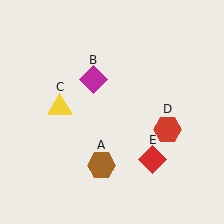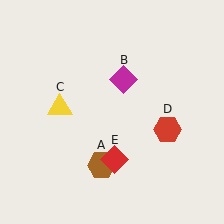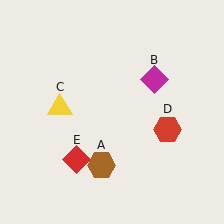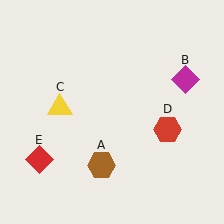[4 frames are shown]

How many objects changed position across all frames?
2 objects changed position: magenta diamond (object B), red diamond (object E).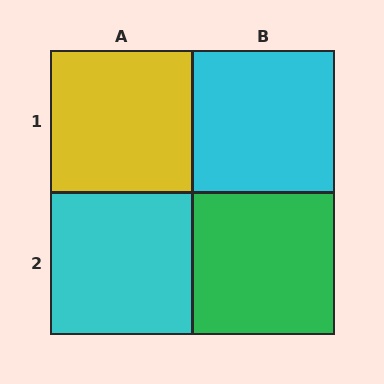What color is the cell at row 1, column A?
Yellow.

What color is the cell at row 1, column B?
Cyan.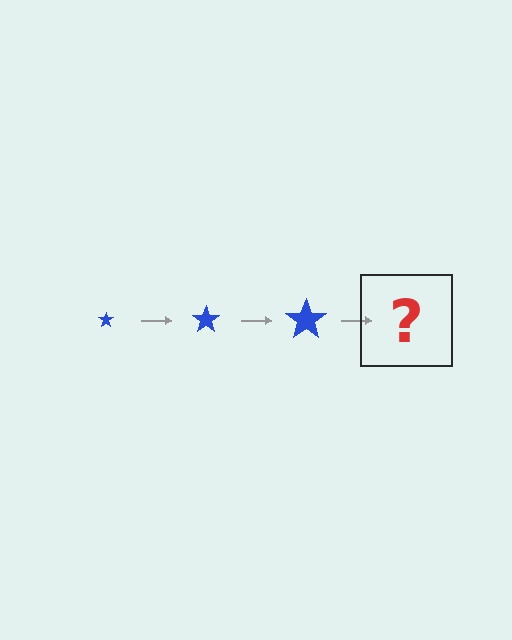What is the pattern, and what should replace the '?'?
The pattern is that the star gets progressively larger each step. The '?' should be a blue star, larger than the previous one.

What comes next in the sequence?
The next element should be a blue star, larger than the previous one.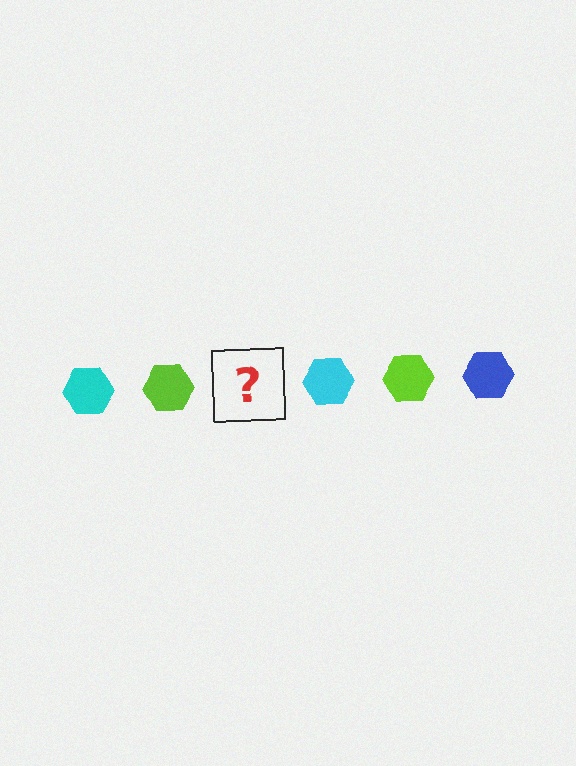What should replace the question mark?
The question mark should be replaced with a blue hexagon.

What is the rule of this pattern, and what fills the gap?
The rule is that the pattern cycles through cyan, lime, blue hexagons. The gap should be filled with a blue hexagon.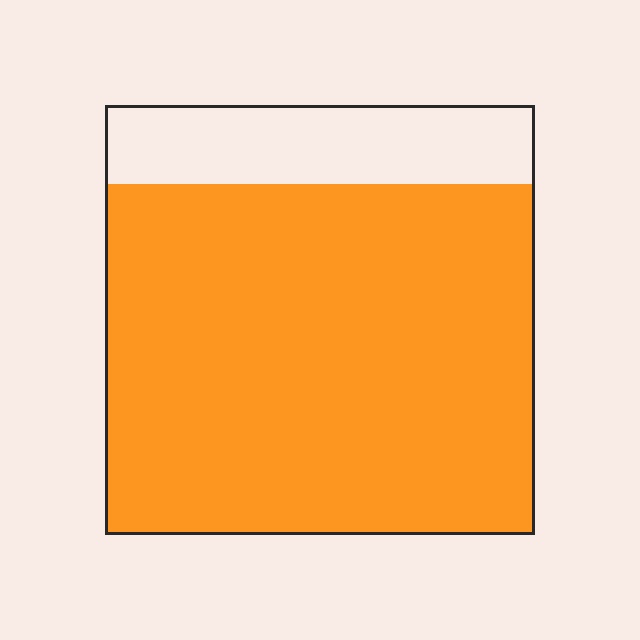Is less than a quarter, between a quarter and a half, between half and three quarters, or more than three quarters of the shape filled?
More than three quarters.